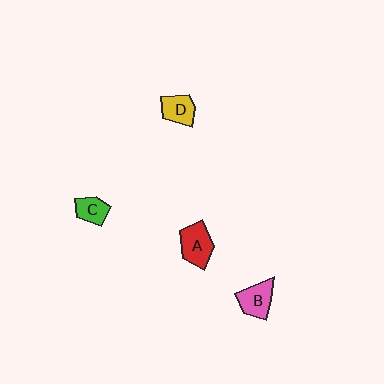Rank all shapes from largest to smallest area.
From largest to smallest: A (red), B (pink), D (yellow), C (green).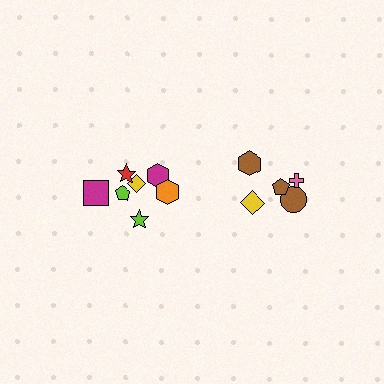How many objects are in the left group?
There are 7 objects.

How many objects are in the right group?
There are 5 objects.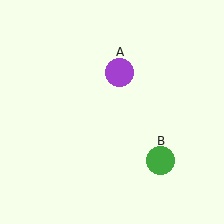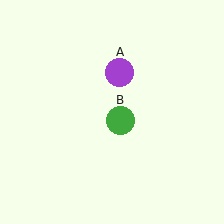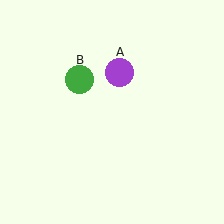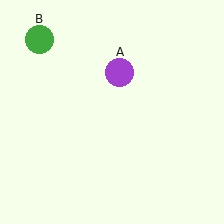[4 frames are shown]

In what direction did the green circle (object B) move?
The green circle (object B) moved up and to the left.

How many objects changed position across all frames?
1 object changed position: green circle (object B).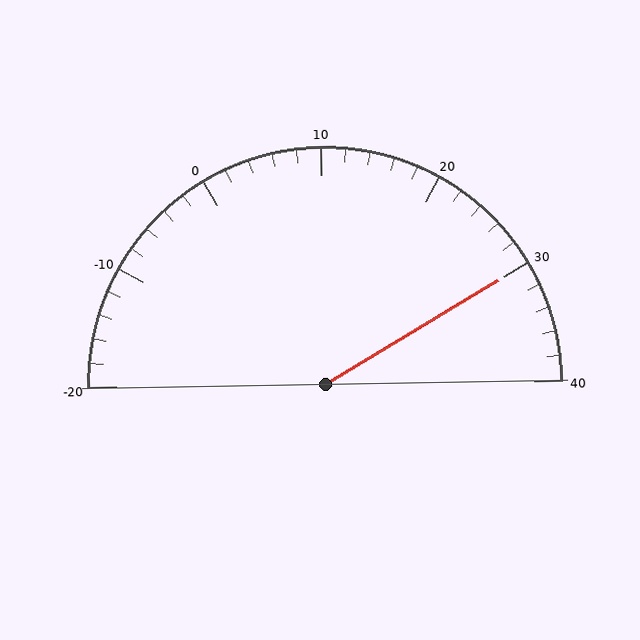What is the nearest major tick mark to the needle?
The nearest major tick mark is 30.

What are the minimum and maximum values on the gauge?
The gauge ranges from -20 to 40.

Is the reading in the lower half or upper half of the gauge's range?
The reading is in the upper half of the range (-20 to 40).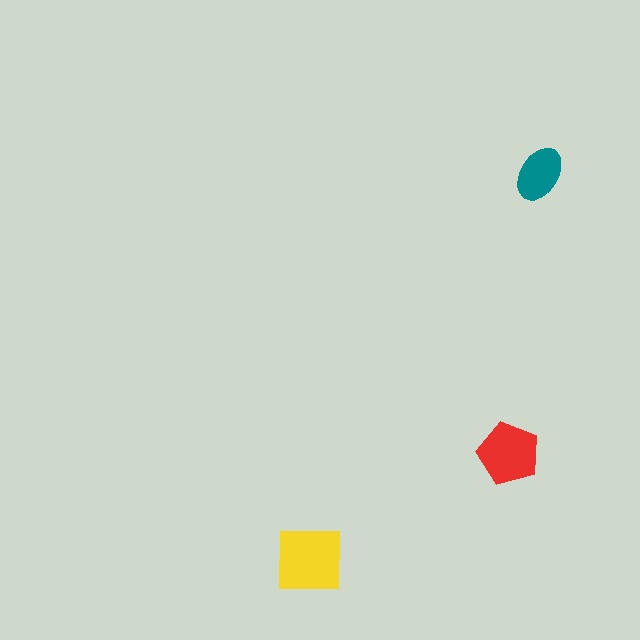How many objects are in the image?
There are 3 objects in the image.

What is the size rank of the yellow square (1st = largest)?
1st.